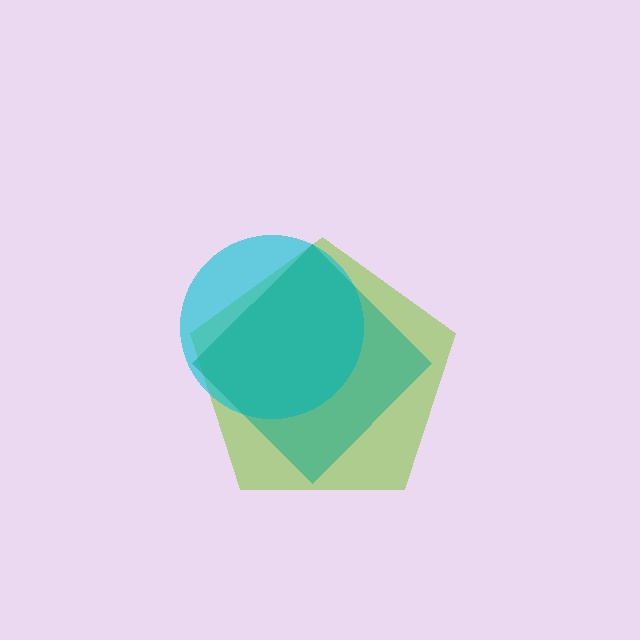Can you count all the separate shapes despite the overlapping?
Yes, there are 3 separate shapes.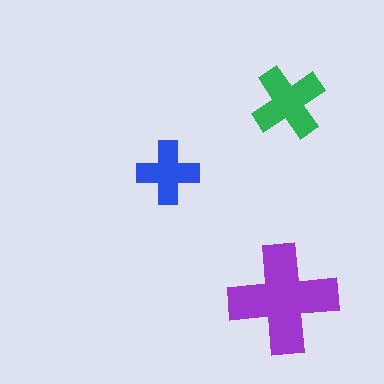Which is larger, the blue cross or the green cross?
The green one.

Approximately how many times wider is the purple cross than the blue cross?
About 1.5 times wider.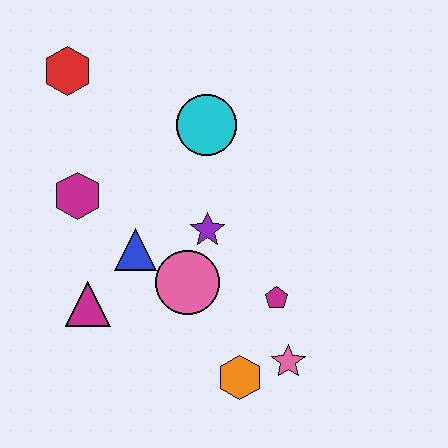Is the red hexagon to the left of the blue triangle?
Yes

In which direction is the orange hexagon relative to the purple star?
The orange hexagon is below the purple star.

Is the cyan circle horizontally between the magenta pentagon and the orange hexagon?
No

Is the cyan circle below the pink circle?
No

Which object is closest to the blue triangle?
The pink circle is closest to the blue triangle.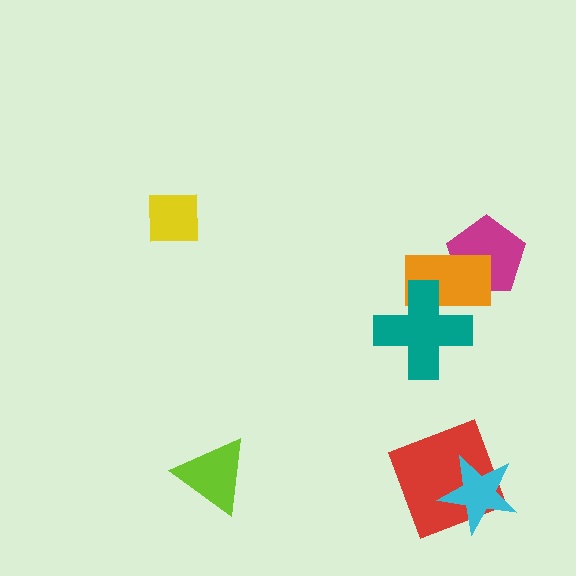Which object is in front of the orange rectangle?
The teal cross is in front of the orange rectangle.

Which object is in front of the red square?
The cyan star is in front of the red square.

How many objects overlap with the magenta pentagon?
1 object overlaps with the magenta pentagon.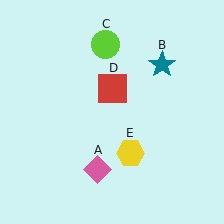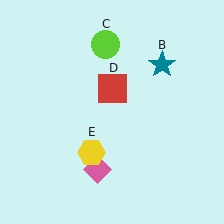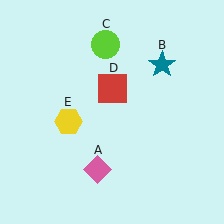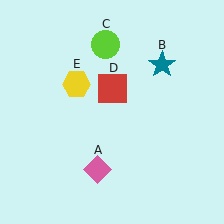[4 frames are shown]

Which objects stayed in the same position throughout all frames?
Pink diamond (object A) and teal star (object B) and lime circle (object C) and red square (object D) remained stationary.